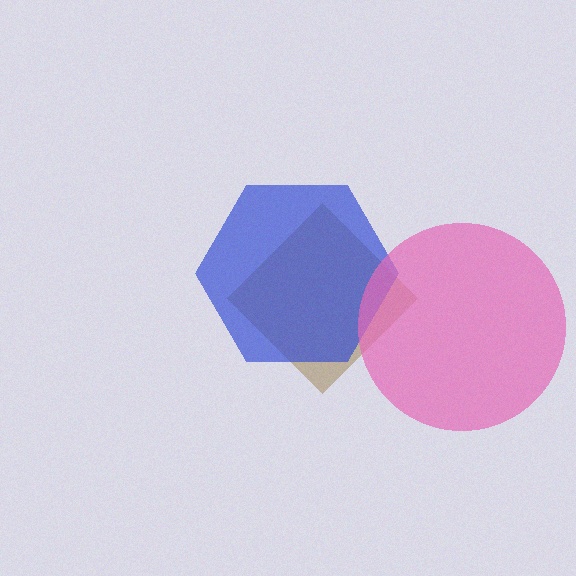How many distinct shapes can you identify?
There are 3 distinct shapes: a brown diamond, a blue hexagon, a pink circle.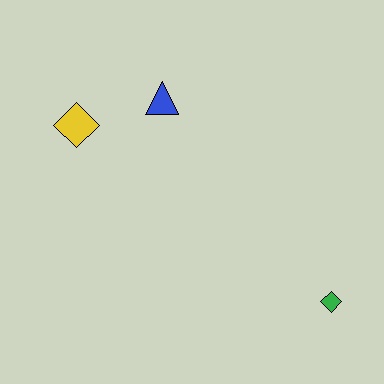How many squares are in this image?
There are no squares.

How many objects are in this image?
There are 3 objects.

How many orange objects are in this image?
There are no orange objects.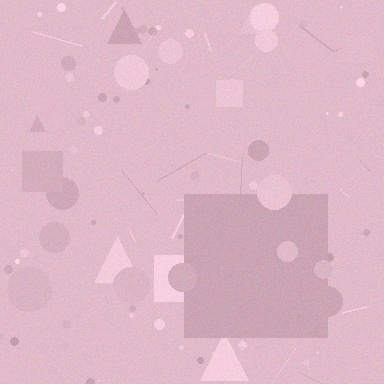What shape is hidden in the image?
A square is hidden in the image.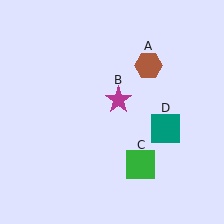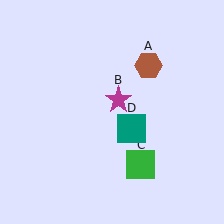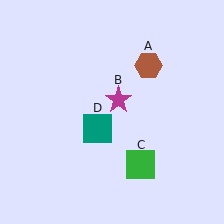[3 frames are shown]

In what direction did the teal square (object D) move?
The teal square (object D) moved left.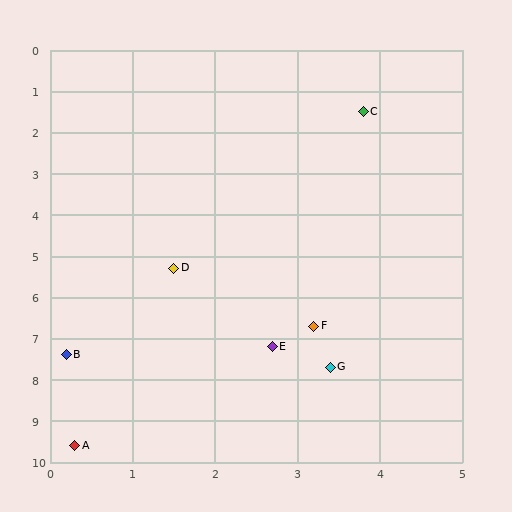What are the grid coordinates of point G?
Point G is at approximately (3.4, 7.7).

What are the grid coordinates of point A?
Point A is at approximately (0.3, 9.6).